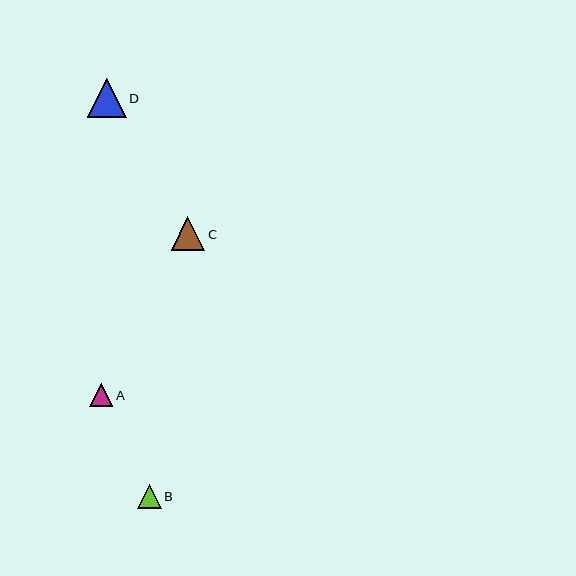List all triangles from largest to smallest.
From largest to smallest: D, C, B, A.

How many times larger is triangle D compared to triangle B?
Triangle D is approximately 1.7 times the size of triangle B.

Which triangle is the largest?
Triangle D is the largest with a size of approximately 39 pixels.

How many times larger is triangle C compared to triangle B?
Triangle C is approximately 1.4 times the size of triangle B.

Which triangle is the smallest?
Triangle A is the smallest with a size of approximately 23 pixels.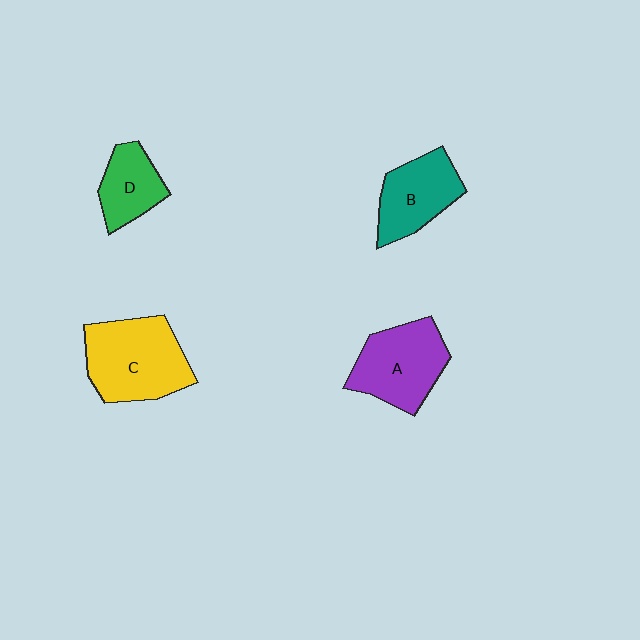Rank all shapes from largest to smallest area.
From largest to smallest: C (yellow), A (purple), B (teal), D (green).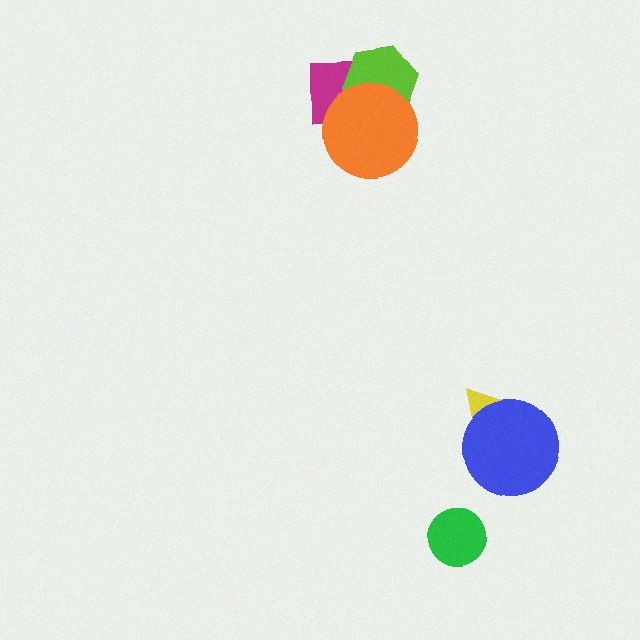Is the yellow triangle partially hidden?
Yes, it is partially covered by another shape.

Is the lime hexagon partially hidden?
Yes, it is partially covered by another shape.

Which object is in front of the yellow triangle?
The blue circle is in front of the yellow triangle.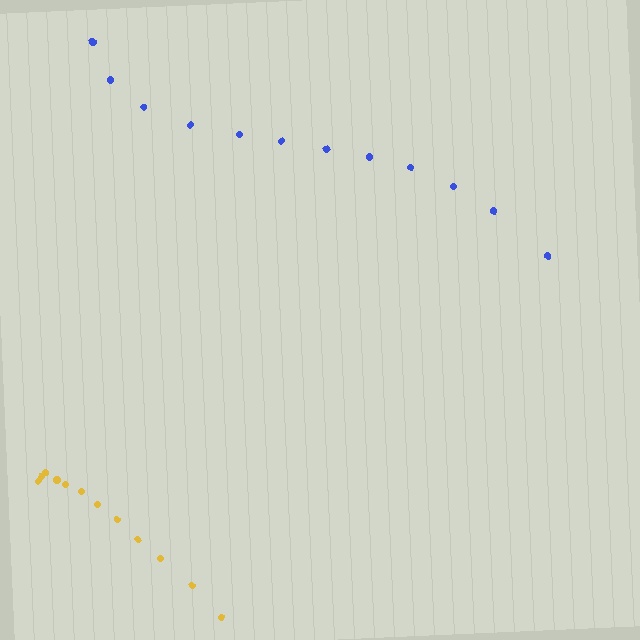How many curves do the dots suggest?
There are 2 distinct paths.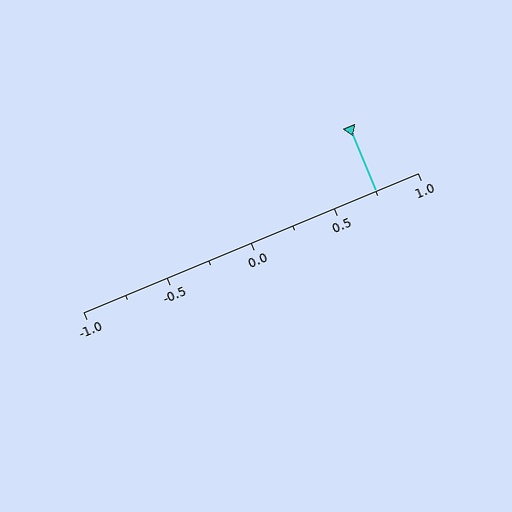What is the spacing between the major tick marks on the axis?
The major ticks are spaced 0.5 apart.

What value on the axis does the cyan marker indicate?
The marker indicates approximately 0.75.